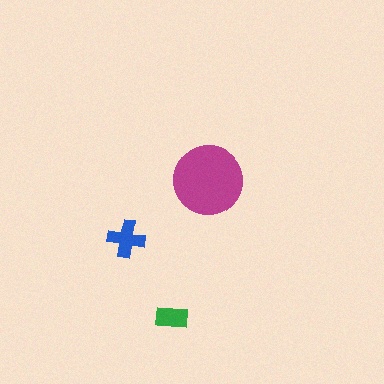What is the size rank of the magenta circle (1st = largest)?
1st.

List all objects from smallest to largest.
The green rectangle, the blue cross, the magenta circle.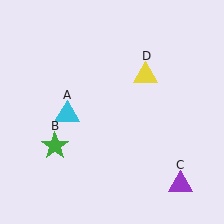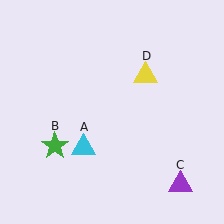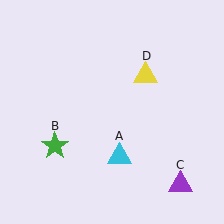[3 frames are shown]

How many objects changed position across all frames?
1 object changed position: cyan triangle (object A).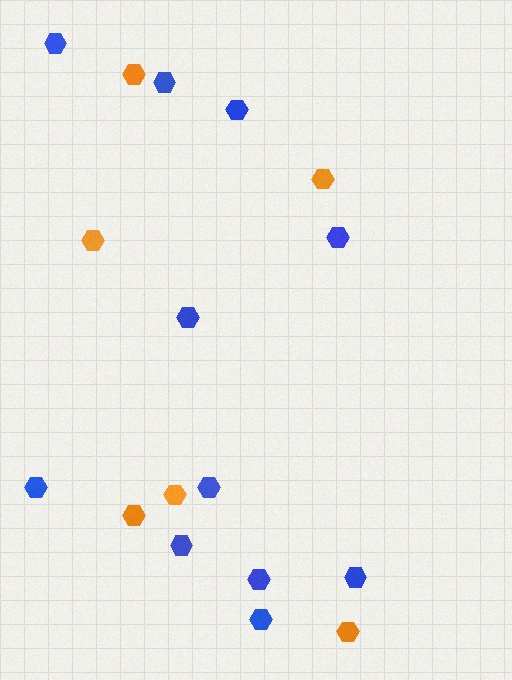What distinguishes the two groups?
There are 2 groups: one group of orange hexagons (6) and one group of blue hexagons (11).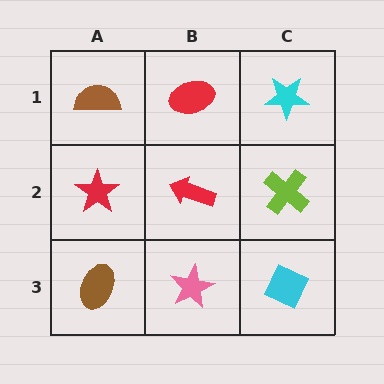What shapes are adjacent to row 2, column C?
A cyan star (row 1, column C), a cyan diamond (row 3, column C), a red arrow (row 2, column B).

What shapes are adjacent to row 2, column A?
A brown semicircle (row 1, column A), a brown ellipse (row 3, column A), a red arrow (row 2, column B).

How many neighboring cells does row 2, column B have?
4.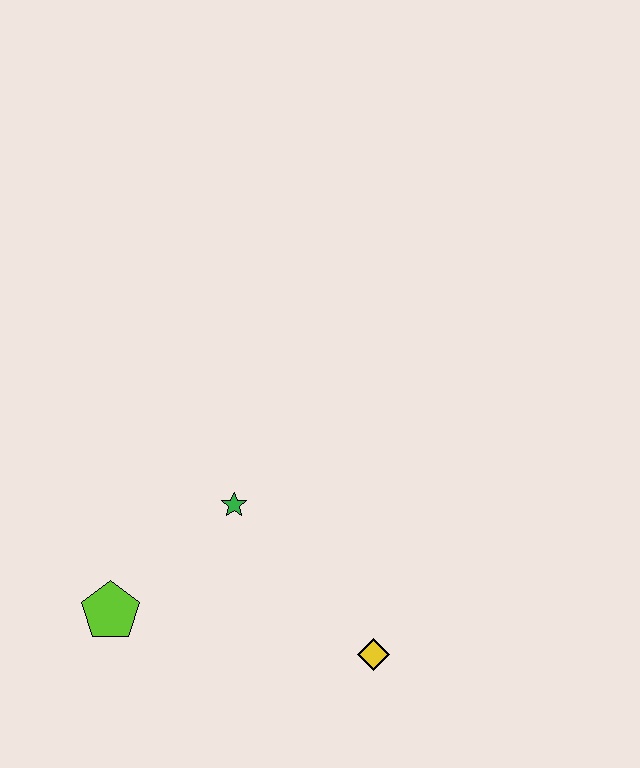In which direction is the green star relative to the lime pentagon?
The green star is to the right of the lime pentagon.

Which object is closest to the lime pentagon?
The green star is closest to the lime pentagon.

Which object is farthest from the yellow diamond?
The lime pentagon is farthest from the yellow diamond.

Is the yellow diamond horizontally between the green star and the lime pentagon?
No